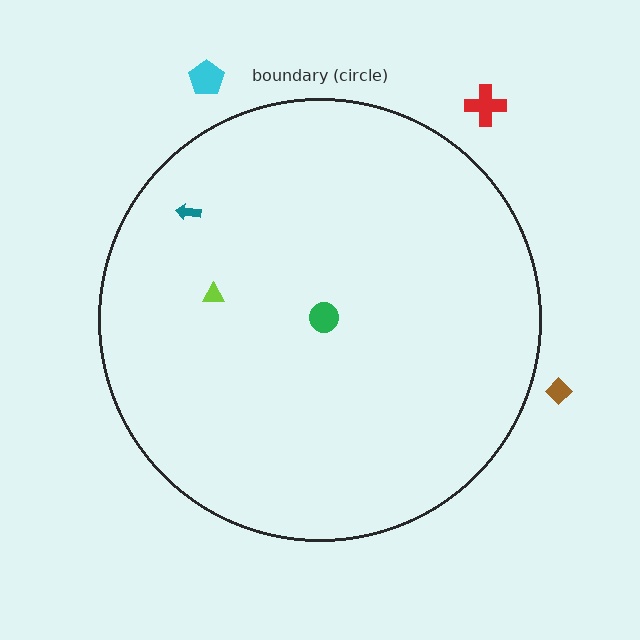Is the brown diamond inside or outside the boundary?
Outside.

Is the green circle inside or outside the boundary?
Inside.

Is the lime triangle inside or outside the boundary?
Inside.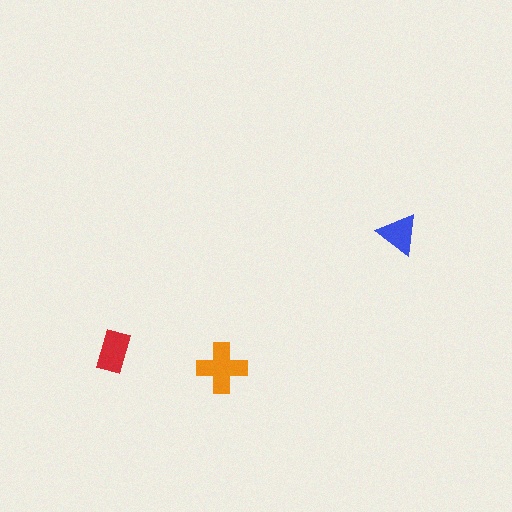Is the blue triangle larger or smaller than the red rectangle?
Smaller.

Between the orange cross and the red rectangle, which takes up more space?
The orange cross.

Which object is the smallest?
The blue triangle.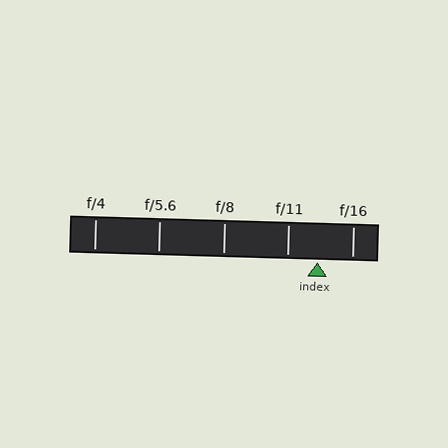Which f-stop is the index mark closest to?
The index mark is closest to f/11.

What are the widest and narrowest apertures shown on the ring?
The widest aperture shown is f/4 and the narrowest is f/16.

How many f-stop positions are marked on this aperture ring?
There are 5 f-stop positions marked.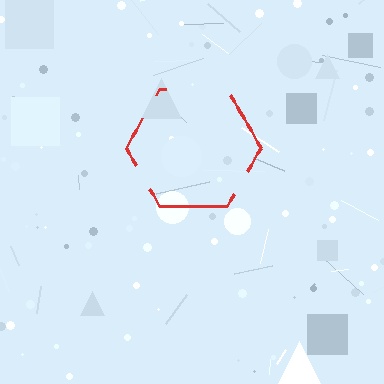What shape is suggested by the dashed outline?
The dashed outline suggests a hexagon.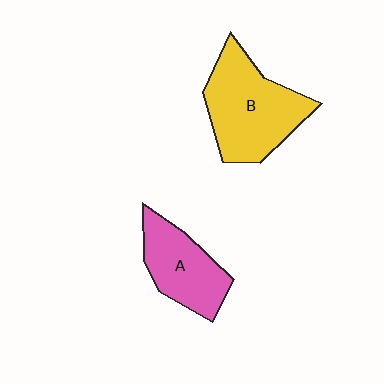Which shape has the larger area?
Shape B (yellow).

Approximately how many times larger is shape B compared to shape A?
Approximately 1.4 times.